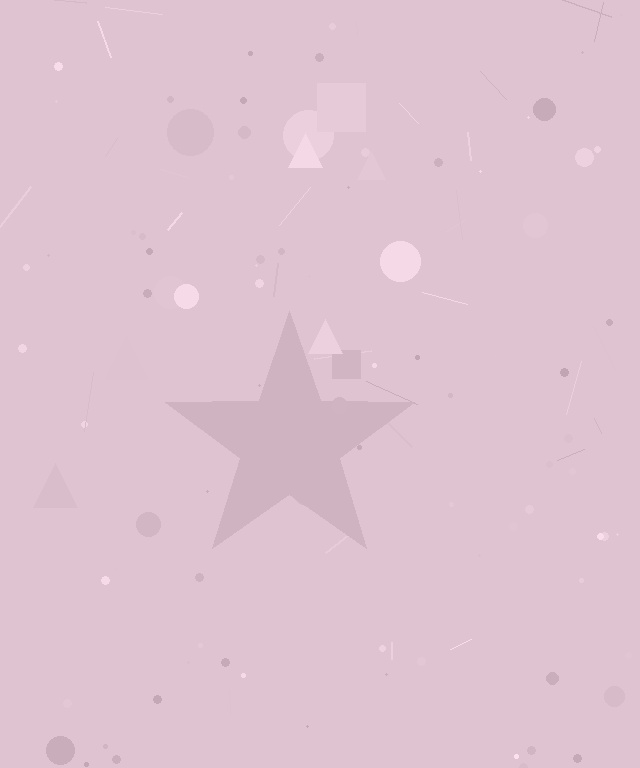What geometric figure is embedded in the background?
A star is embedded in the background.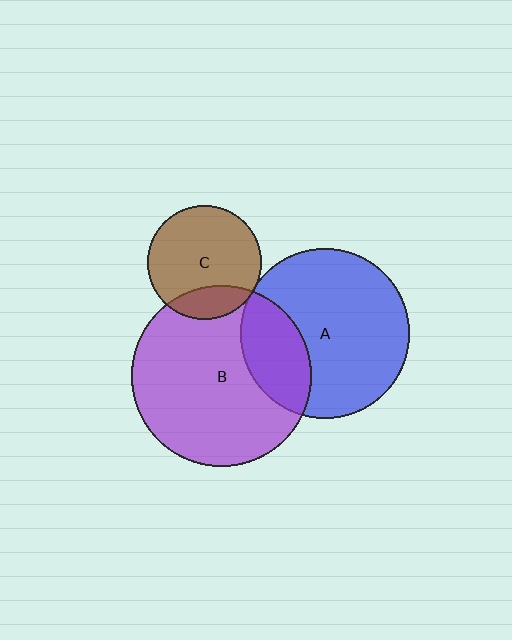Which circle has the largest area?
Circle B (purple).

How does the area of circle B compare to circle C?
Approximately 2.5 times.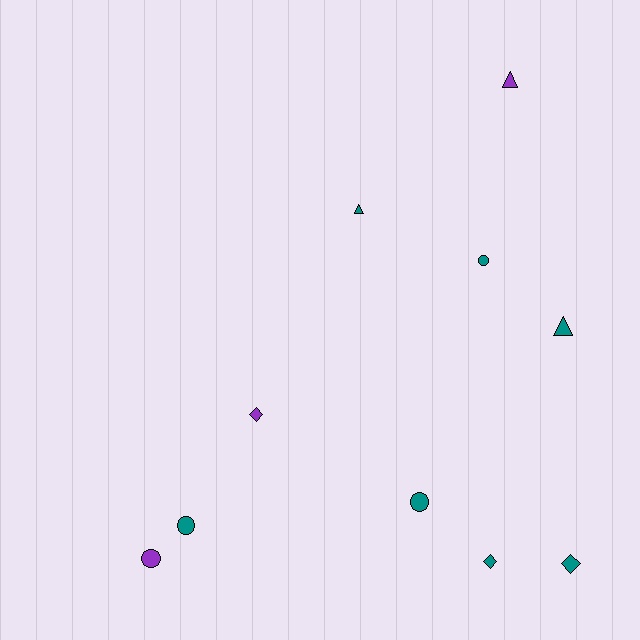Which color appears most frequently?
Teal, with 7 objects.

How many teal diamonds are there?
There are 2 teal diamonds.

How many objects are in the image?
There are 10 objects.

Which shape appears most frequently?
Circle, with 4 objects.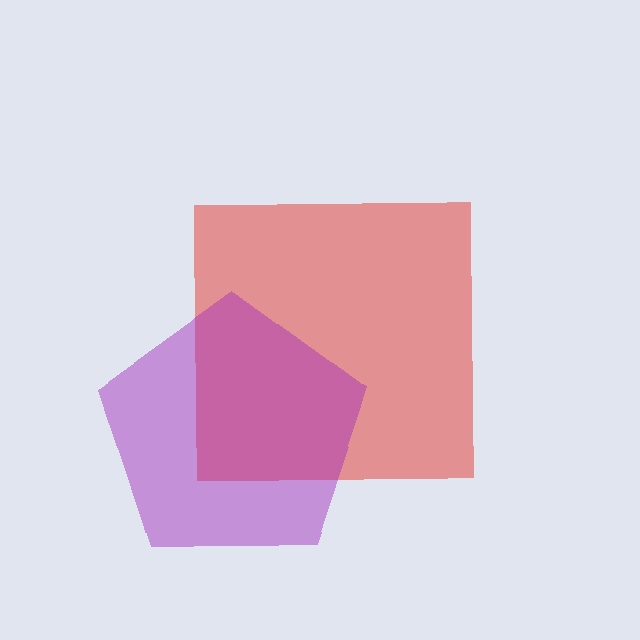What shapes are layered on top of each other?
The layered shapes are: a red square, a purple pentagon.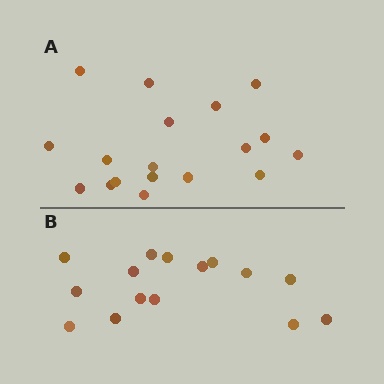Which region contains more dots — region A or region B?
Region A (the top region) has more dots.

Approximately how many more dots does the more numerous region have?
Region A has just a few more — roughly 2 or 3 more dots than region B.